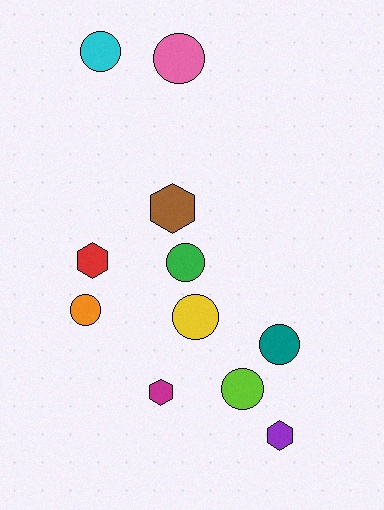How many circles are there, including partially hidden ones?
There are 7 circles.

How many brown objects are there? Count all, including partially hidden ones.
There is 1 brown object.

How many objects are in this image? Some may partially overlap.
There are 11 objects.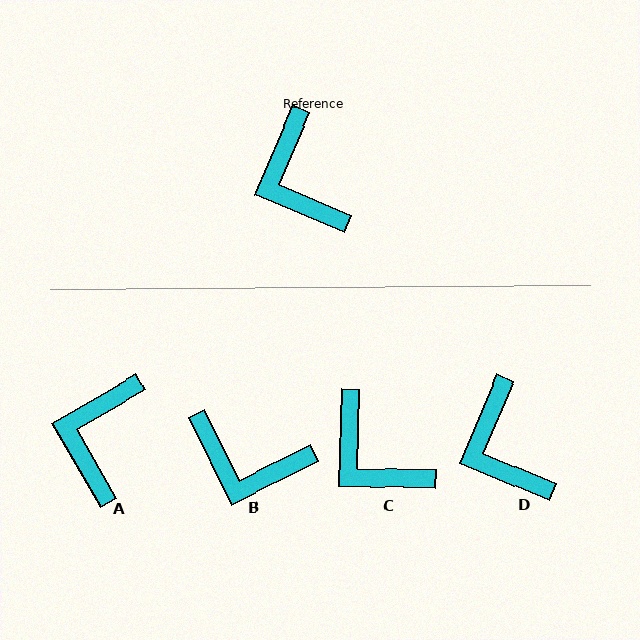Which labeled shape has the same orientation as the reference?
D.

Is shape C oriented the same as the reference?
No, it is off by about 21 degrees.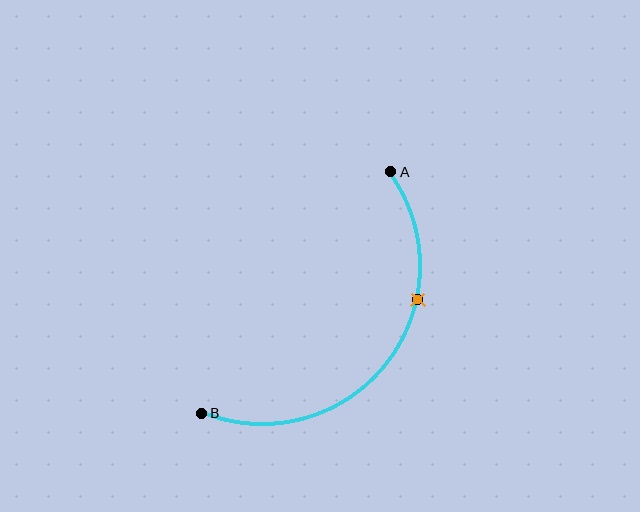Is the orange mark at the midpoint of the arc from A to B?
No. The orange mark lies on the arc but is closer to endpoint A. The arc midpoint would be at the point on the curve equidistant along the arc from both A and B.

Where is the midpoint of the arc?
The arc midpoint is the point on the curve farthest from the straight line joining A and B. It sits below and to the right of that line.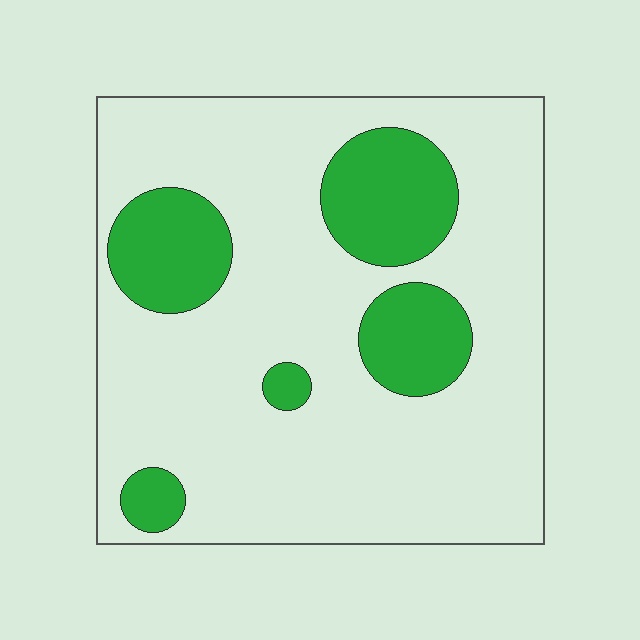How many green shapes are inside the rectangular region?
5.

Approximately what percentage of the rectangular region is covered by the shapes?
Approximately 20%.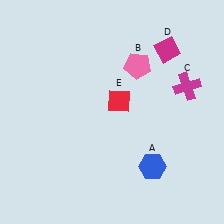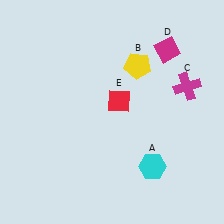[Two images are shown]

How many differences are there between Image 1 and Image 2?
There are 2 differences between the two images.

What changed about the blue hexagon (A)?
In Image 1, A is blue. In Image 2, it changed to cyan.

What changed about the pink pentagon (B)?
In Image 1, B is pink. In Image 2, it changed to yellow.